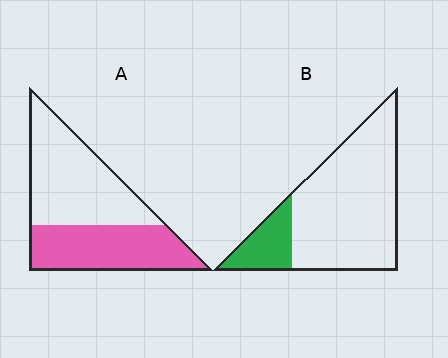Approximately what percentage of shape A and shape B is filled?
A is approximately 45% and B is approximately 20%.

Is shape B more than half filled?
No.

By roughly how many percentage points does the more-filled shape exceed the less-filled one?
By roughly 25 percentage points (A over B).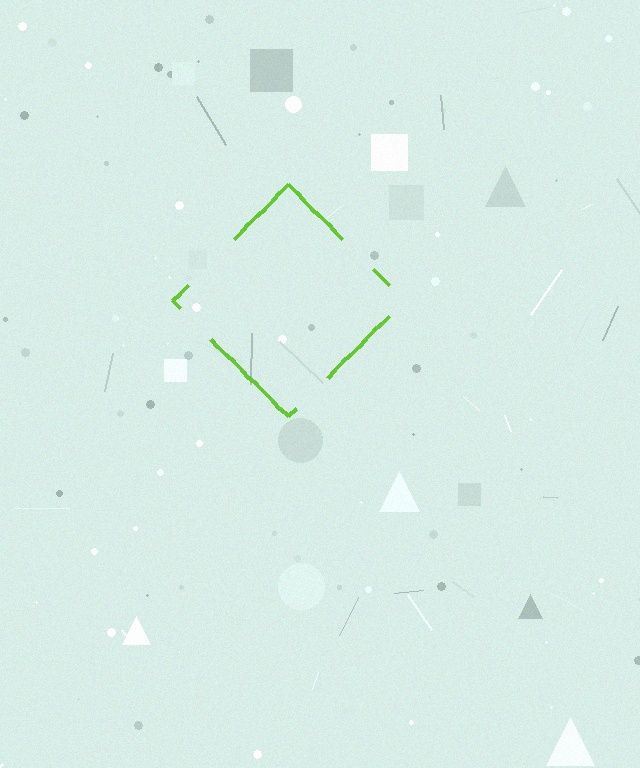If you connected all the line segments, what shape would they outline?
They would outline a diamond.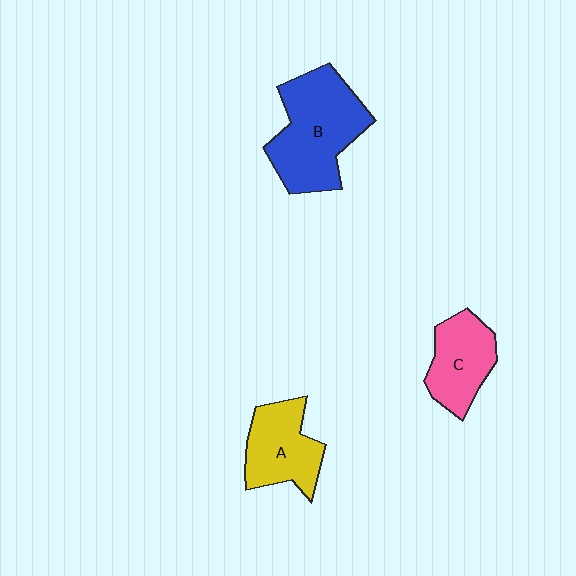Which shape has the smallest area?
Shape C (pink).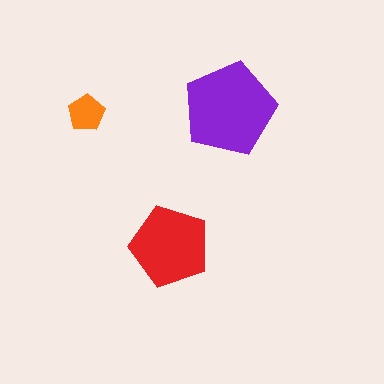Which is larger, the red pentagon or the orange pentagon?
The red one.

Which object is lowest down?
The red pentagon is bottommost.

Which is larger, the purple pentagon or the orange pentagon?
The purple one.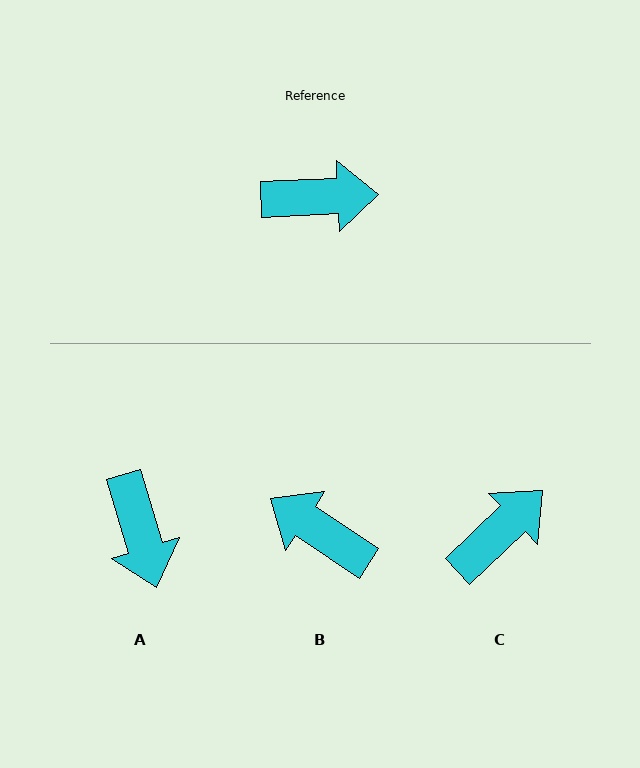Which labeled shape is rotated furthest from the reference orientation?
B, about 144 degrees away.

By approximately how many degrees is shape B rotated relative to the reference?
Approximately 144 degrees counter-clockwise.